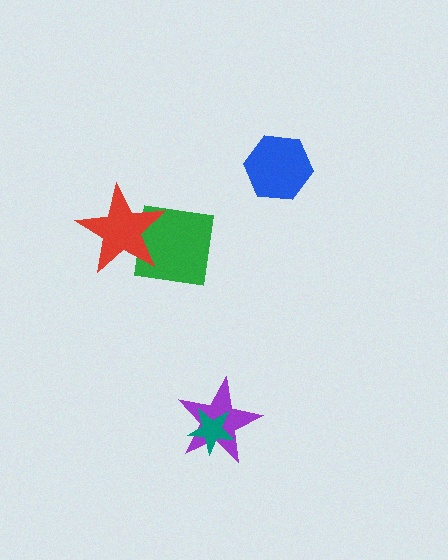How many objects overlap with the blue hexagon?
0 objects overlap with the blue hexagon.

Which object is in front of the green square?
The red star is in front of the green square.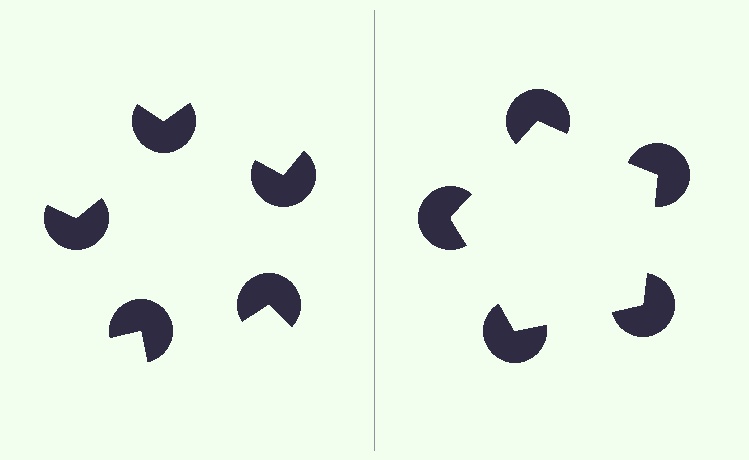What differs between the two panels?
The pac-man discs are positioned identically on both sides; only the wedge orientations differ. On the right they align to a pentagon; on the left they are misaligned.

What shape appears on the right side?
An illusory pentagon.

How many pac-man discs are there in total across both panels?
10 — 5 on each side.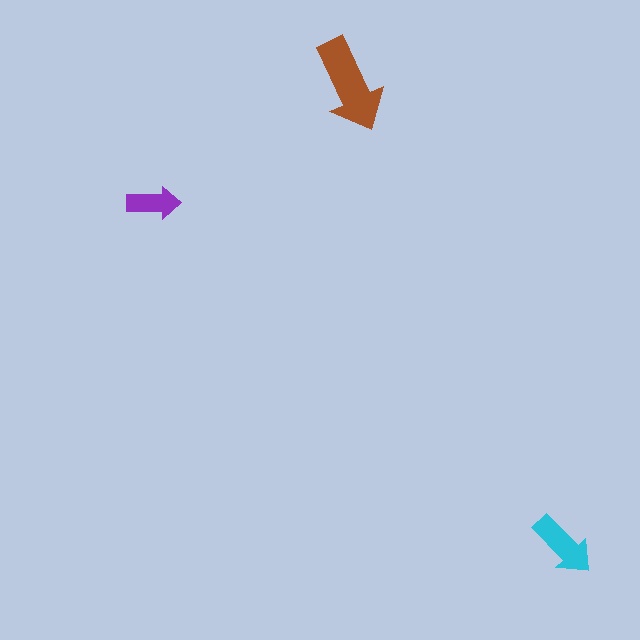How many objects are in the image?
There are 3 objects in the image.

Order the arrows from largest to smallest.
the brown one, the cyan one, the purple one.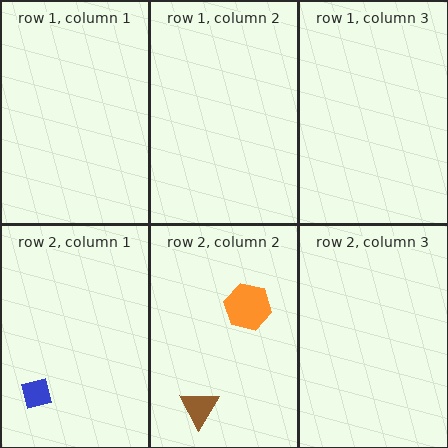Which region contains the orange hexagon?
The row 2, column 2 region.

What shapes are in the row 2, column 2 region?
The brown triangle, the orange hexagon.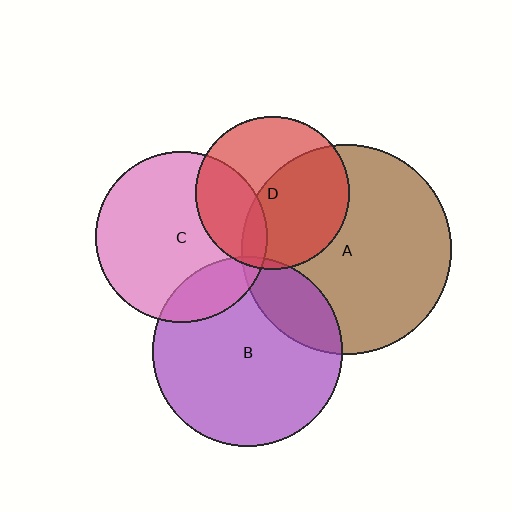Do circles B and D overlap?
Yes.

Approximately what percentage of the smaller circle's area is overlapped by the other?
Approximately 5%.